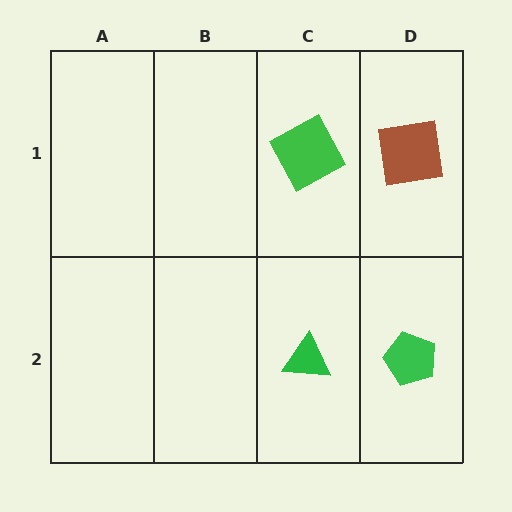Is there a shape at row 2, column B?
No, that cell is empty.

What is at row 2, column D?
A green pentagon.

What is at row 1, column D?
A brown square.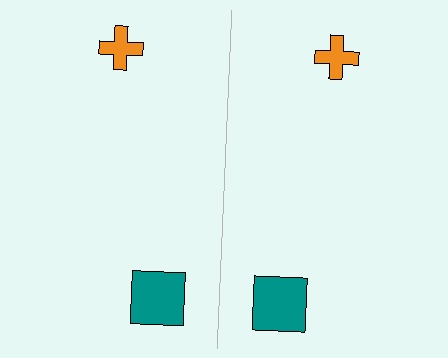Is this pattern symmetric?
Yes, this pattern has bilateral (reflection) symmetry.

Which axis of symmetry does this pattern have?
The pattern has a vertical axis of symmetry running through the center of the image.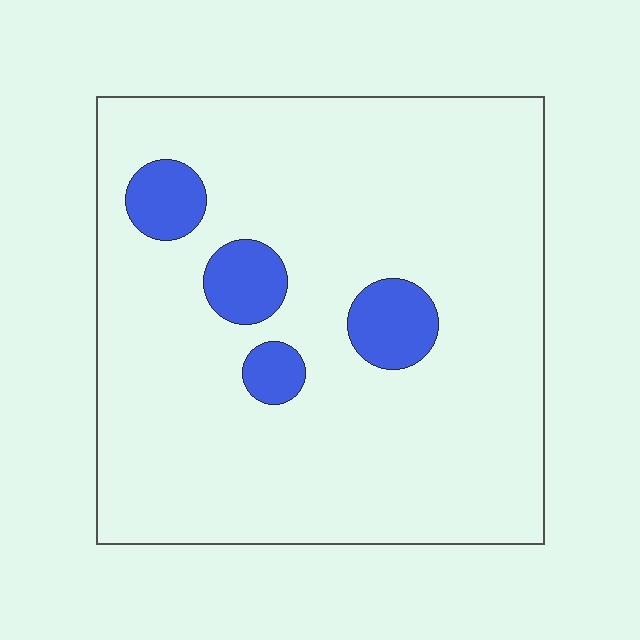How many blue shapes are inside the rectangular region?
4.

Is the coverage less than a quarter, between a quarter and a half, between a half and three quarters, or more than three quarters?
Less than a quarter.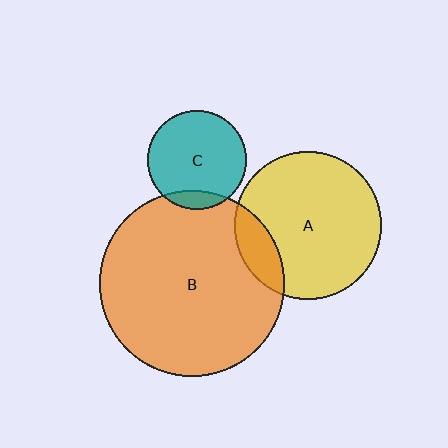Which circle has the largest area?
Circle B (orange).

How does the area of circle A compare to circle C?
Approximately 2.2 times.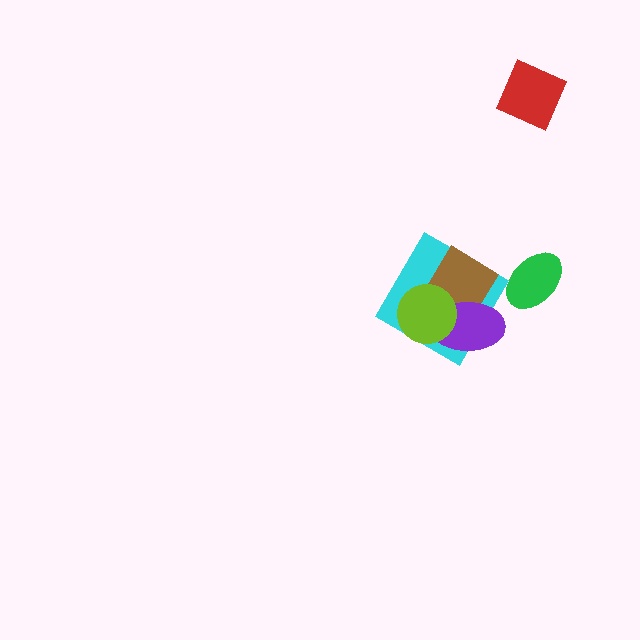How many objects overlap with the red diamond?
0 objects overlap with the red diamond.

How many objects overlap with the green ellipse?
0 objects overlap with the green ellipse.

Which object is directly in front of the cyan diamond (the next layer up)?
The brown diamond is directly in front of the cyan diamond.